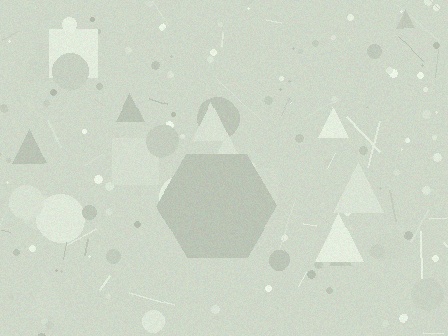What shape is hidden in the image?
A hexagon is hidden in the image.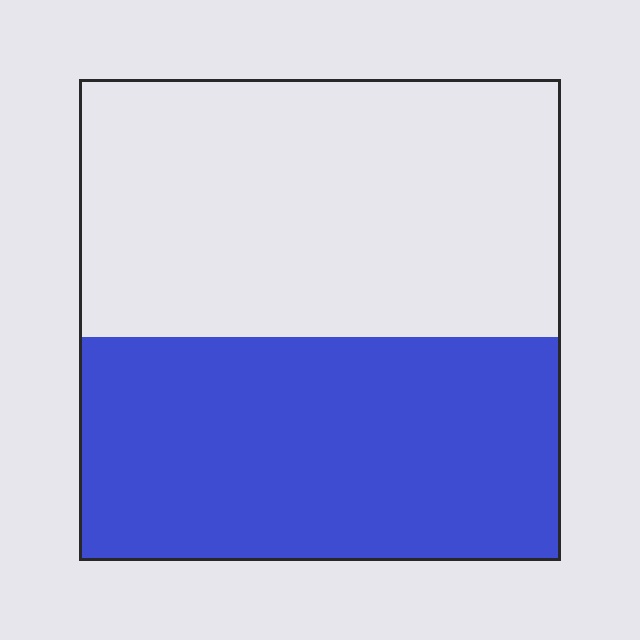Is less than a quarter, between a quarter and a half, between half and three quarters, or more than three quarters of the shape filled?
Between a quarter and a half.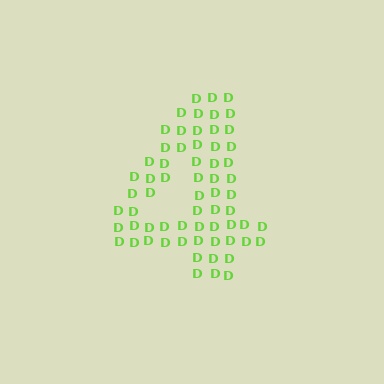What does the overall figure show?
The overall figure shows the digit 4.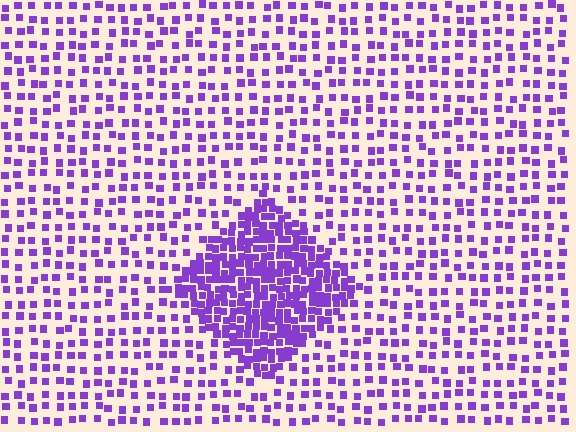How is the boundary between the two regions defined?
The boundary is defined by a change in element density (approximately 2.7x ratio). All elements are the same color, size, and shape.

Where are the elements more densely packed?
The elements are more densely packed inside the diamond boundary.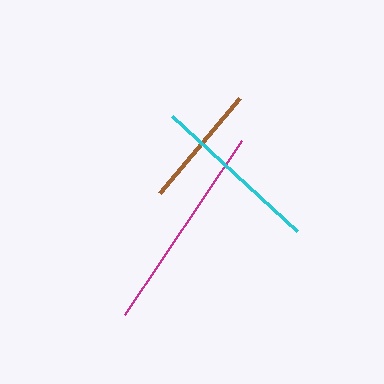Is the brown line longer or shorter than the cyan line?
The cyan line is longer than the brown line.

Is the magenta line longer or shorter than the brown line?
The magenta line is longer than the brown line.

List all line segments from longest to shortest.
From longest to shortest: magenta, cyan, brown.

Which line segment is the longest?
The magenta line is the longest at approximately 210 pixels.